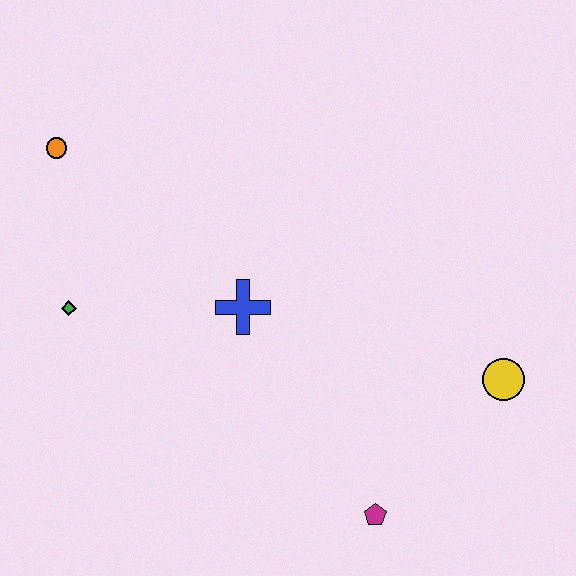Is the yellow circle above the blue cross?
No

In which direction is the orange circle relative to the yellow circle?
The orange circle is to the left of the yellow circle.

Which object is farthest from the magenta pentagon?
The orange circle is farthest from the magenta pentagon.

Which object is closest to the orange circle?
The green diamond is closest to the orange circle.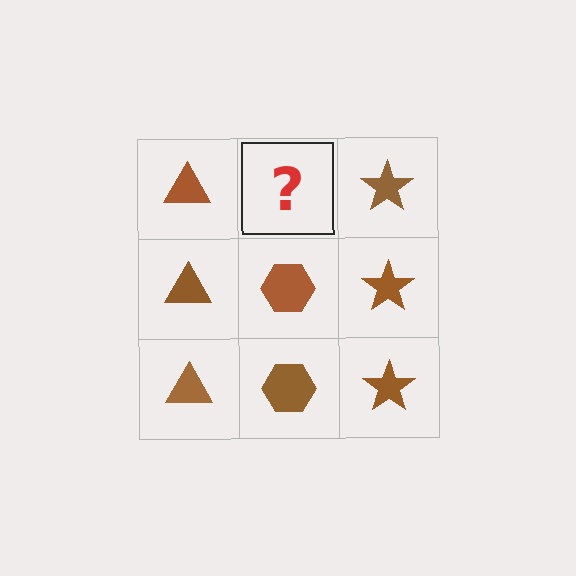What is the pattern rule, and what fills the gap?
The rule is that each column has a consistent shape. The gap should be filled with a brown hexagon.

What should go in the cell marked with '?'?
The missing cell should contain a brown hexagon.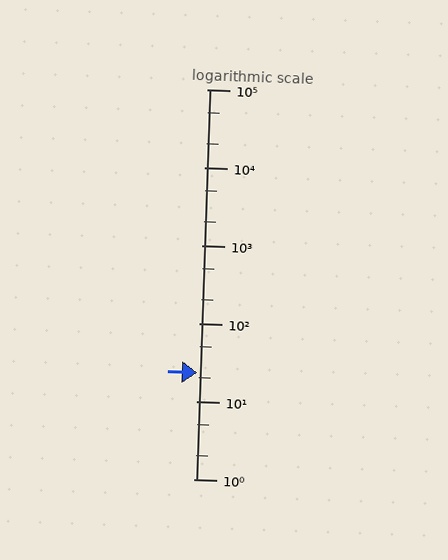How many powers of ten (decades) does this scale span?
The scale spans 5 decades, from 1 to 100000.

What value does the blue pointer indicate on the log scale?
The pointer indicates approximately 23.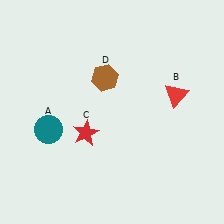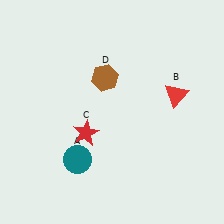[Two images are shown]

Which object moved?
The teal circle (A) moved down.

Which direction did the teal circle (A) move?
The teal circle (A) moved down.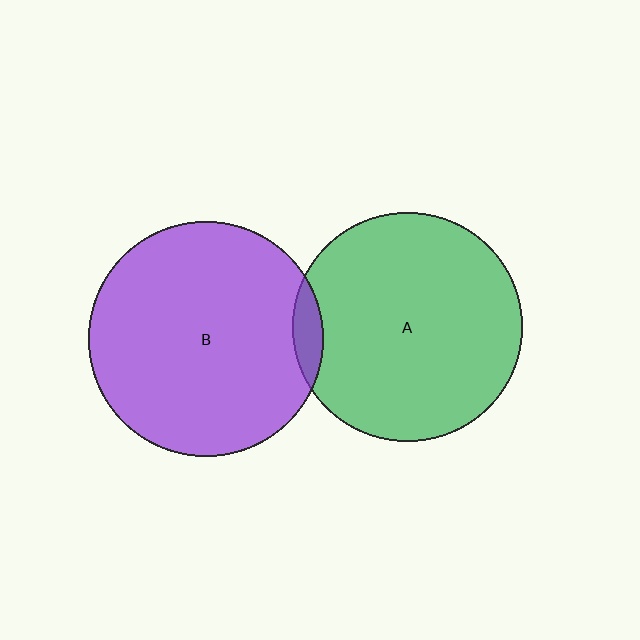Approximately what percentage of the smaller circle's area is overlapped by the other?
Approximately 5%.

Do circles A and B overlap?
Yes.